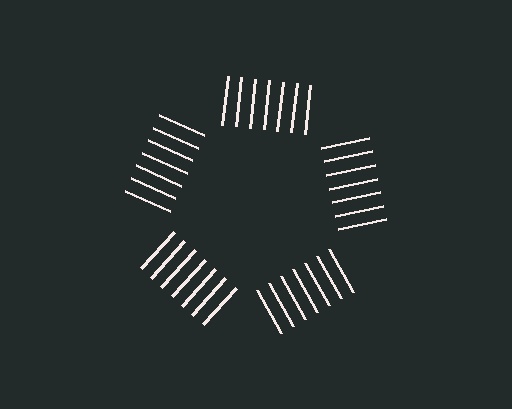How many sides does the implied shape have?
5 sides — the line-ends trace a pentagon.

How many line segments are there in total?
35 — 7 along each of the 5 edges.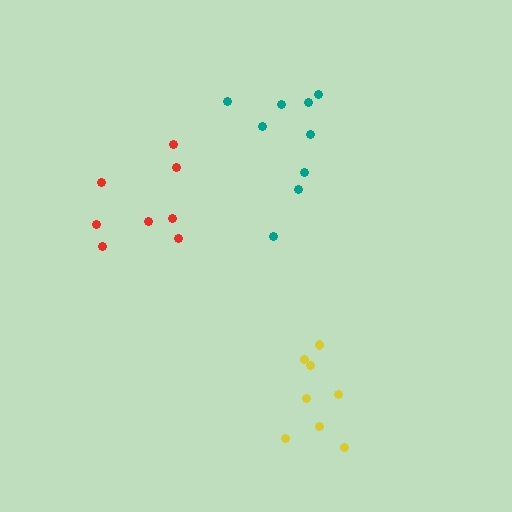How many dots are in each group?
Group 1: 8 dots, Group 2: 9 dots, Group 3: 8 dots (25 total).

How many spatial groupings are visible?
There are 3 spatial groupings.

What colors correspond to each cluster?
The clusters are colored: yellow, teal, red.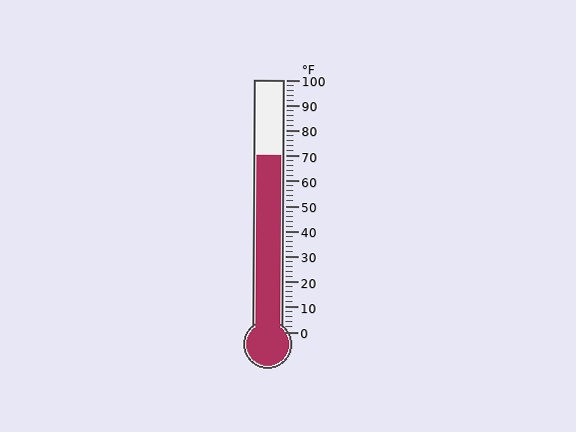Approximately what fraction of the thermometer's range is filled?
The thermometer is filled to approximately 70% of its range.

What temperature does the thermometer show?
The thermometer shows approximately 70°F.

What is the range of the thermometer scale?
The thermometer scale ranges from 0°F to 100°F.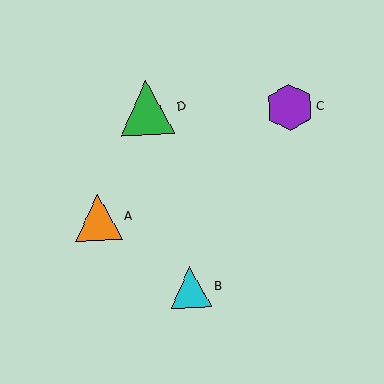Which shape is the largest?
The green triangle (labeled D) is the largest.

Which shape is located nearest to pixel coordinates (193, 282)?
The cyan triangle (labeled B) at (191, 287) is nearest to that location.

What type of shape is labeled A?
Shape A is an orange triangle.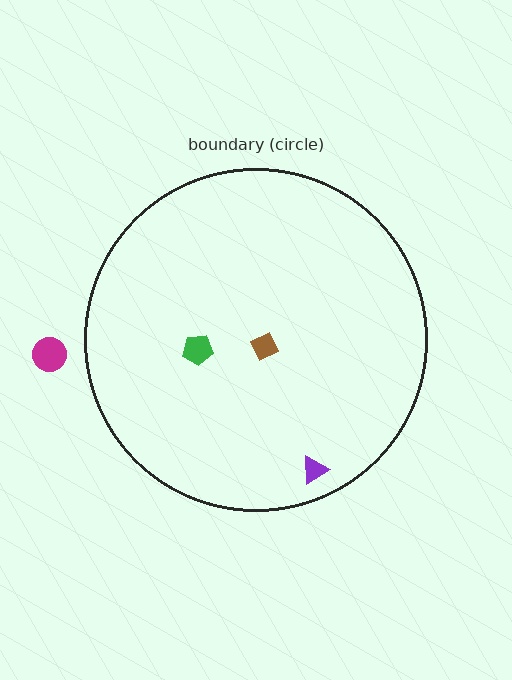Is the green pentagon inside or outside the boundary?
Inside.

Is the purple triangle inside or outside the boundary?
Inside.